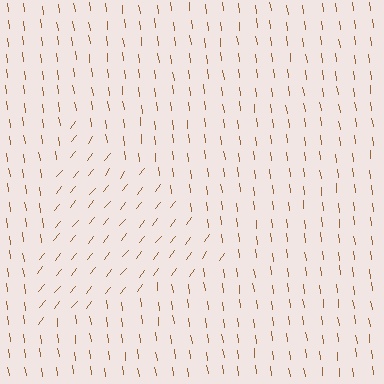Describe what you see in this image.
The image is filled with small brown line segments. A triangle region in the image has lines oriented differently from the surrounding lines, creating a visible texture boundary.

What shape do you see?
I see a triangle.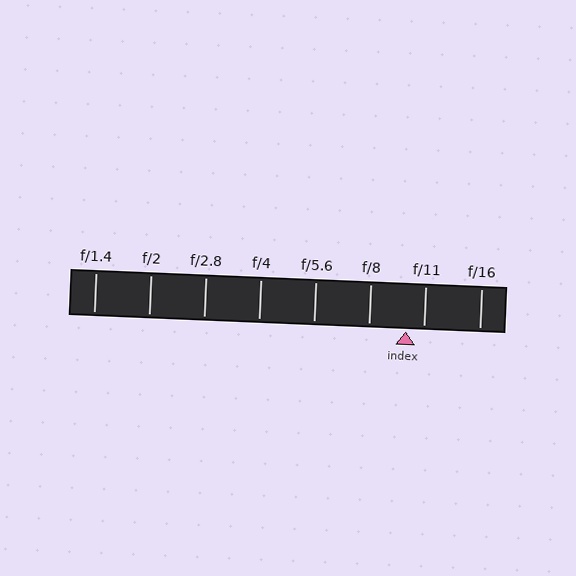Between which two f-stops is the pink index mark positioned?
The index mark is between f/8 and f/11.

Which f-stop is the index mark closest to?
The index mark is closest to f/11.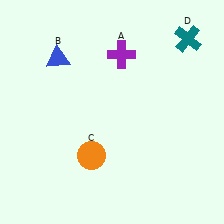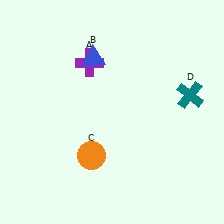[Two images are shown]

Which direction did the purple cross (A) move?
The purple cross (A) moved left.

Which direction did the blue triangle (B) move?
The blue triangle (B) moved right.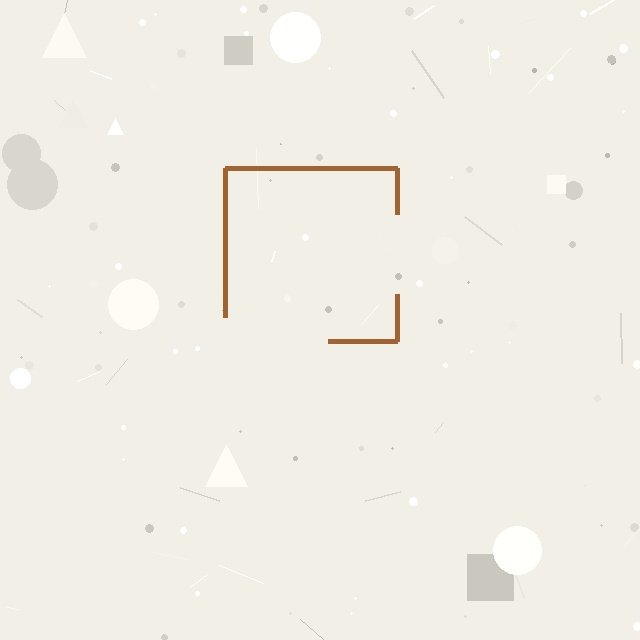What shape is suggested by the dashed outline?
The dashed outline suggests a square.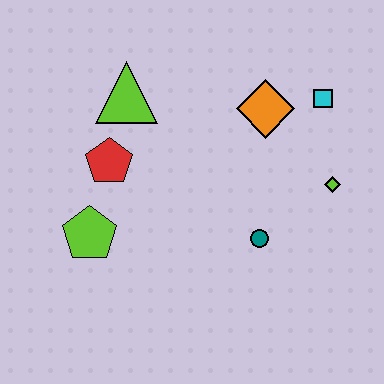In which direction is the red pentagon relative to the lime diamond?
The red pentagon is to the left of the lime diamond.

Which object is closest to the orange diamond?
The cyan square is closest to the orange diamond.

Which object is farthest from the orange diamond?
The lime pentagon is farthest from the orange diamond.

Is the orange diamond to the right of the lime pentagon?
Yes